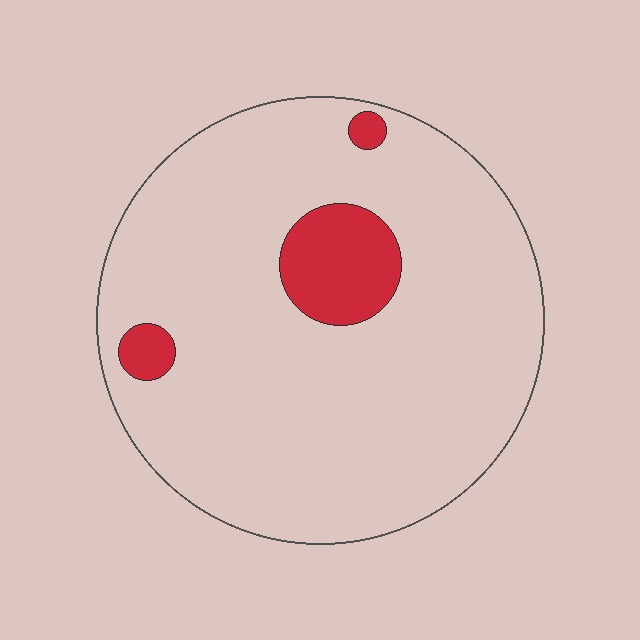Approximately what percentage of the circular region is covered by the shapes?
Approximately 10%.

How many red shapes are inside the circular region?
3.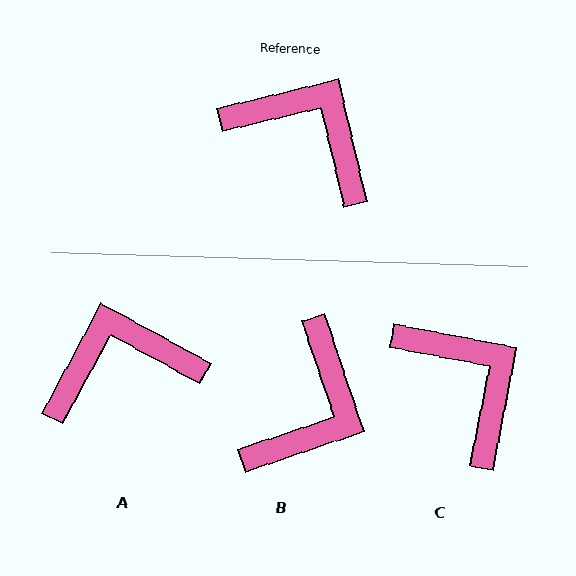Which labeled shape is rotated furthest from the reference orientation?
B, about 85 degrees away.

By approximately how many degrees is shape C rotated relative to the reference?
Approximately 24 degrees clockwise.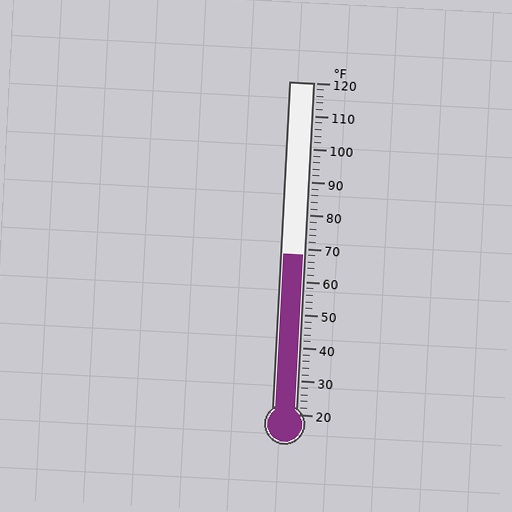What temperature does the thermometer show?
The thermometer shows approximately 68°F.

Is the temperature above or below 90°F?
The temperature is below 90°F.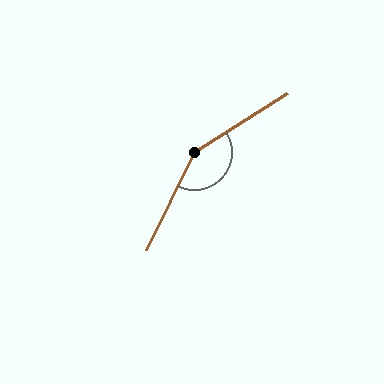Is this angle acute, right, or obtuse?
It is obtuse.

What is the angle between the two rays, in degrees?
Approximately 148 degrees.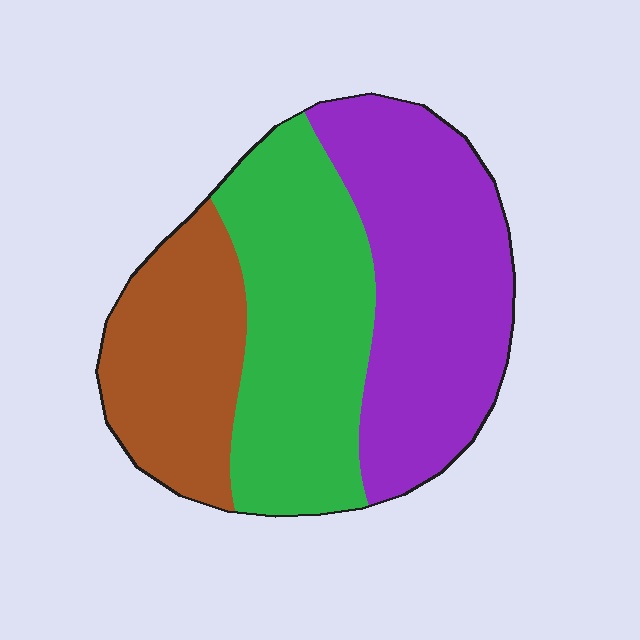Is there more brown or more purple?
Purple.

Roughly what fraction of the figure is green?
Green covers roughly 35% of the figure.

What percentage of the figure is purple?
Purple takes up between a quarter and a half of the figure.